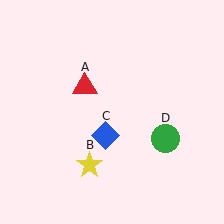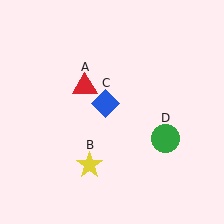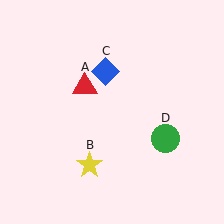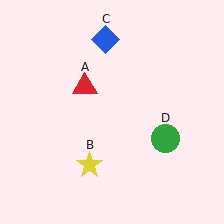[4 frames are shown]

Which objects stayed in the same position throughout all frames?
Red triangle (object A) and yellow star (object B) and green circle (object D) remained stationary.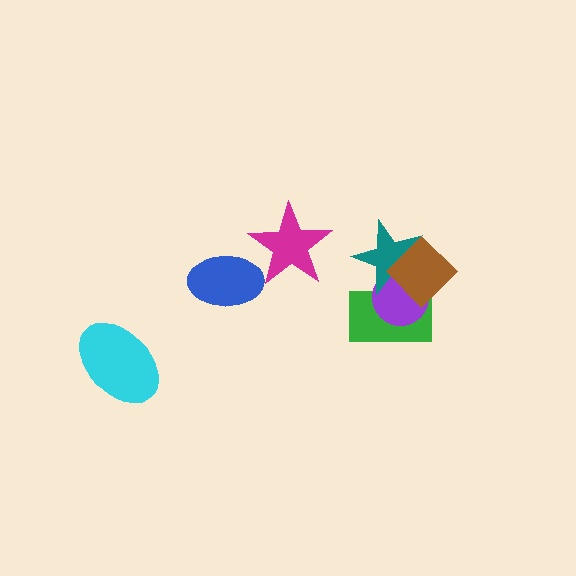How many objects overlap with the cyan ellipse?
0 objects overlap with the cyan ellipse.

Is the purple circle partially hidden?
Yes, it is partially covered by another shape.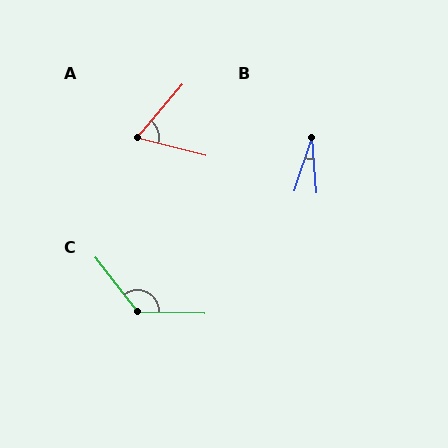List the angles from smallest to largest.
B (23°), A (64°), C (129°).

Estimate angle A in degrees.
Approximately 64 degrees.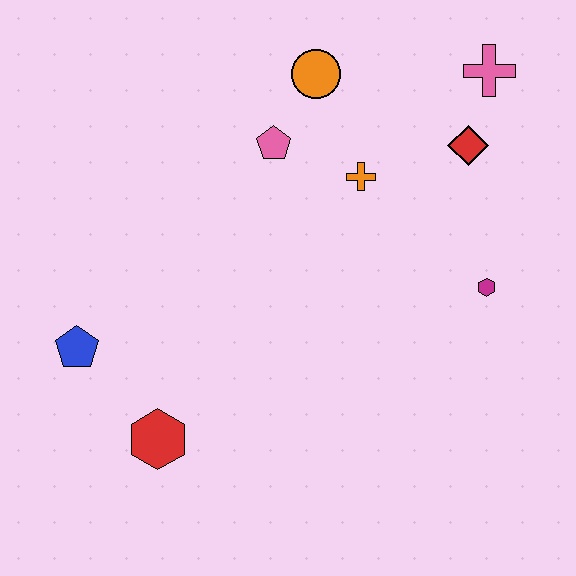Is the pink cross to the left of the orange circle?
No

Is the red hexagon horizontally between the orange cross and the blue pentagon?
Yes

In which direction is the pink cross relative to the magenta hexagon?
The pink cross is above the magenta hexagon.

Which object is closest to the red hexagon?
The blue pentagon is closest to the red hexagon.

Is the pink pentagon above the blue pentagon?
Yes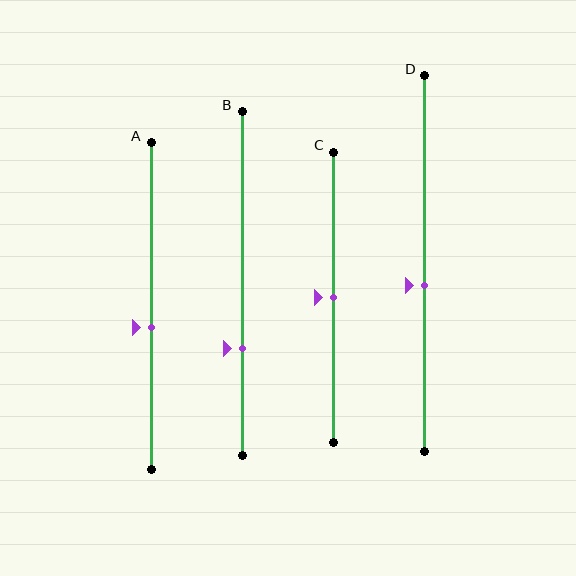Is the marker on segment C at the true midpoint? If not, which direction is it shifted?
Yes, the marker on segment C is at the true midpoint.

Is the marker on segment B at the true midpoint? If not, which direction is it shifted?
No, the marker on segment B is shifted downward by about 19% of the segment length.